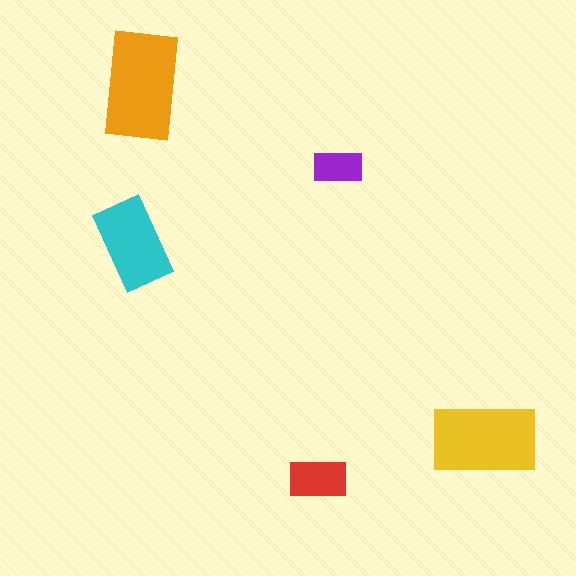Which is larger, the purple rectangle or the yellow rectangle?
The yellow one.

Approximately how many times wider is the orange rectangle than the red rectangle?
About 2 times wider.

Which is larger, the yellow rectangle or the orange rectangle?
The orange one.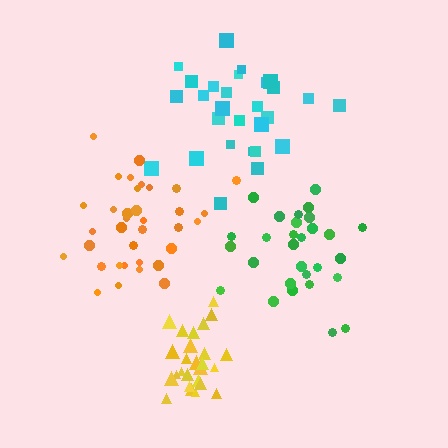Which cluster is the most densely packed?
Yellow.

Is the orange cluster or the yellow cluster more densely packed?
Yellow.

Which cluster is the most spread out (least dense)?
Green.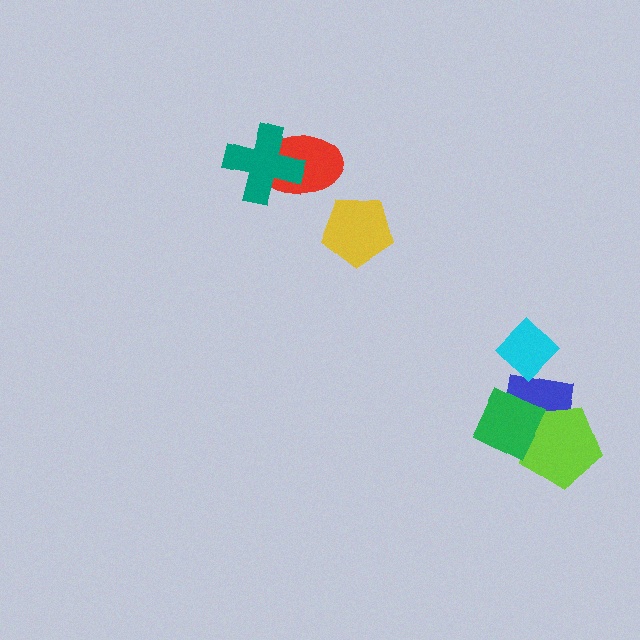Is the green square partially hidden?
No, no other shape covers it.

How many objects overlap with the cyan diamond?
0 objects overlap with the cyan diamond.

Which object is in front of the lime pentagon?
The green square is in front of the lime pentagon.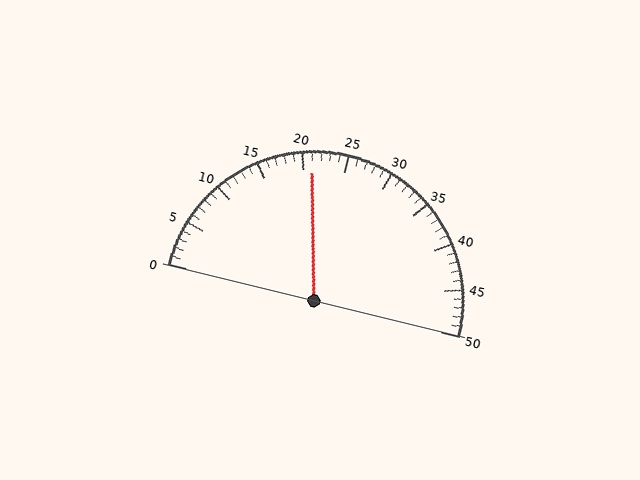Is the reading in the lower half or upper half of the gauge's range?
The reading is in the lower half of the range (0 to 50).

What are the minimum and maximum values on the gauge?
The gauge ranges from 0 to 50.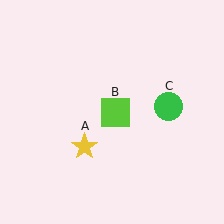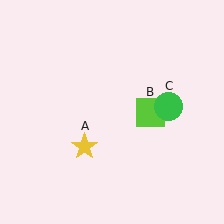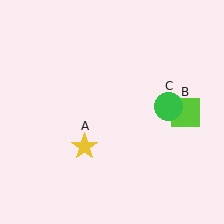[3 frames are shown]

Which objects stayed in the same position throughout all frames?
Yellow star (object A) and green circle (object C) remained stationary.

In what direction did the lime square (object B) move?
The lime square (object B) moved right.